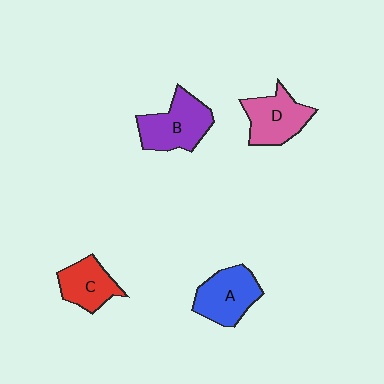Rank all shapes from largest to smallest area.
From largest to smallest: B (purple), A (blue), D (pink), C (red).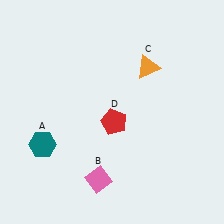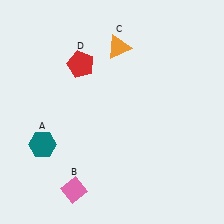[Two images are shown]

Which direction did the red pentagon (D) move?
The red pentagon (D) moved up.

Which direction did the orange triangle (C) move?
The orange triangle (C) moved left.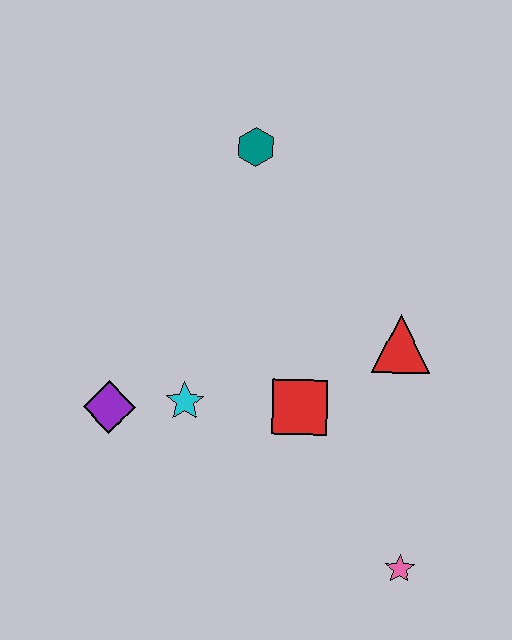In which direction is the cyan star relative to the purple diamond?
The cyan star is to the right of the purple diamond.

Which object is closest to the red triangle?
The red square is closest to the red triangle.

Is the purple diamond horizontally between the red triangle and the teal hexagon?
No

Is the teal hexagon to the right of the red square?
No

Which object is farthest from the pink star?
The teal hexagon is farthest from the pink star.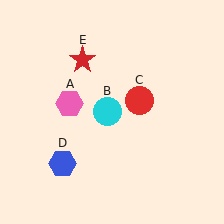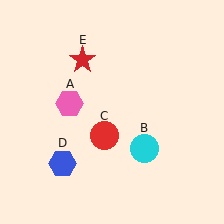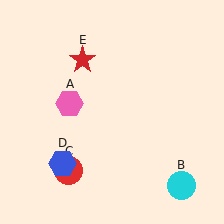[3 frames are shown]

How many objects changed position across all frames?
2 objects changed position: cyan circle (object B), red circle (object C).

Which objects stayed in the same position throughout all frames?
Pink hexagon (object A) and blue hexagon (object D) and red star (object E) remained stationary.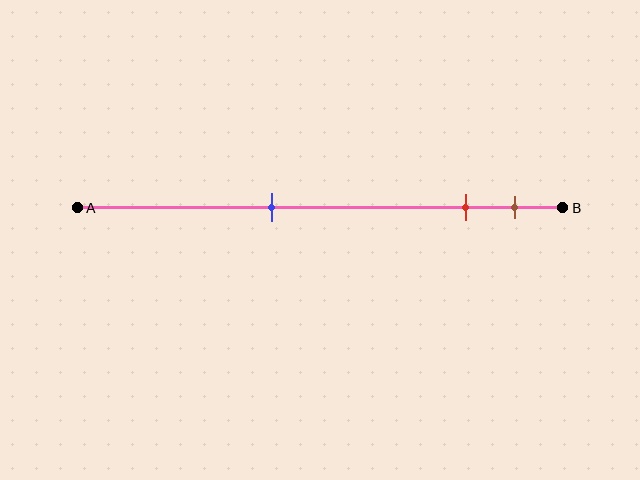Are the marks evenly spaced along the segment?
No, the marks are not evenly spaced.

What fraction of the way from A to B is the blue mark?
The blue mark is approximately 40% (0.4) of the way from A to B.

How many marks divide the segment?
There are 3 marks dividing the segment.